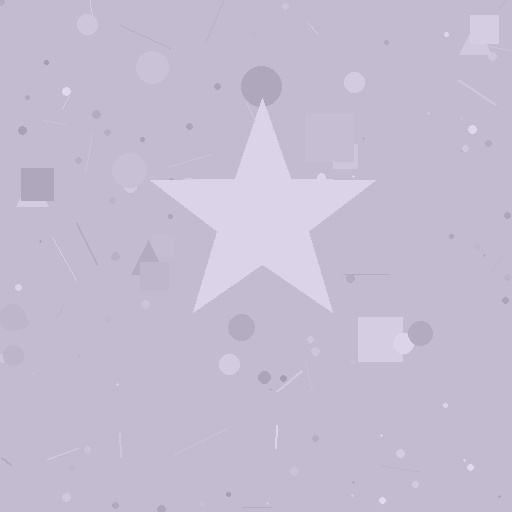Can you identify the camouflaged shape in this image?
The camouflaged shape is a star.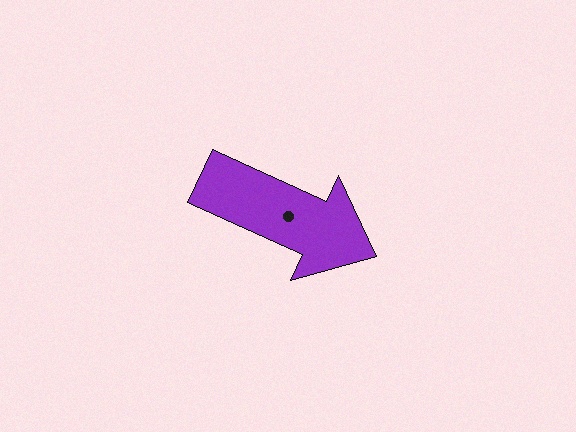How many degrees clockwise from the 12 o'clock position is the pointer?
Approximately 115 degrees.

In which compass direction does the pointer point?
Southeast.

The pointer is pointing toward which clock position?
Roughly 4 o'clock.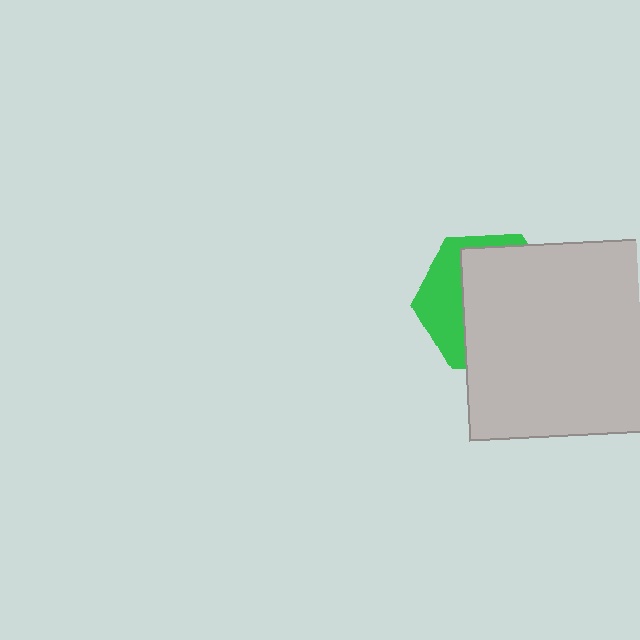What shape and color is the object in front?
The object in front is a light gray square.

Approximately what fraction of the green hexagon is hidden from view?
Roughly 66% of the green hexagon is hidden behind the light gray square.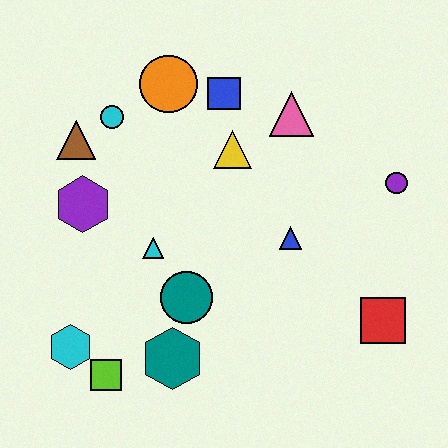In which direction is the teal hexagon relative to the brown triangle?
The teal hexagon is below the brown triangle.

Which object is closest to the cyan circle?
The brown triangle is closest to the cyan circle.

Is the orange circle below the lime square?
No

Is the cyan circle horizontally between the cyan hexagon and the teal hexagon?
Yes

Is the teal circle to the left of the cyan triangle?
No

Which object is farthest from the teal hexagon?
The purple circle is farthest from the teal hexagon.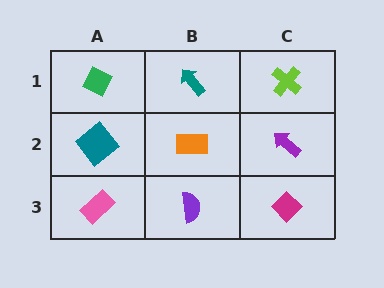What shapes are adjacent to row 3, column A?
A teal diamond (row 2, column A), a purple semicircle (row 3, column B).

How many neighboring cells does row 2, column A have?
3.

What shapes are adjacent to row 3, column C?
A purple arrow (row 2, column C), a purple semicircle (row 3, column B).